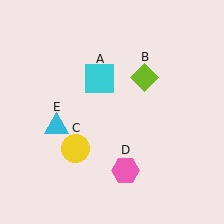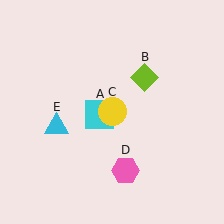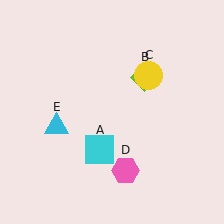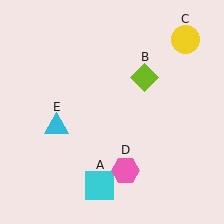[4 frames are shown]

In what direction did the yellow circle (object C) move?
The yellow circle (object C) moved up and to the right.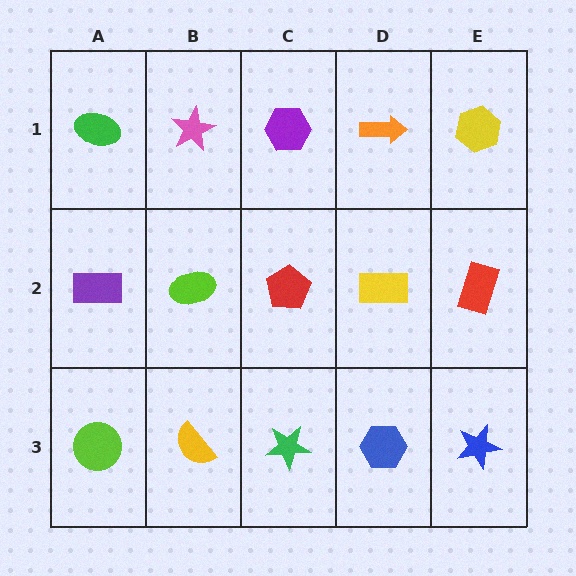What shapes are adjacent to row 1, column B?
A lime ellipse (row 2, column B), a green ellipse (row 1, column A), a purple hexagon (row 1, column C).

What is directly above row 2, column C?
A purple hexagon.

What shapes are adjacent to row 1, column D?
A yellow rectangle (row 2, column D), a purple hexagon (row 1, column C), a yellow hexagon (row 1, column E).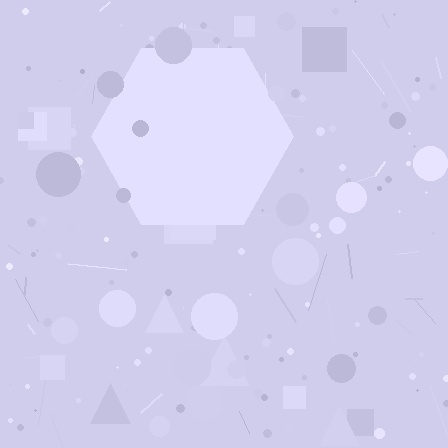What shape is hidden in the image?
A hexagon is hidden in the image.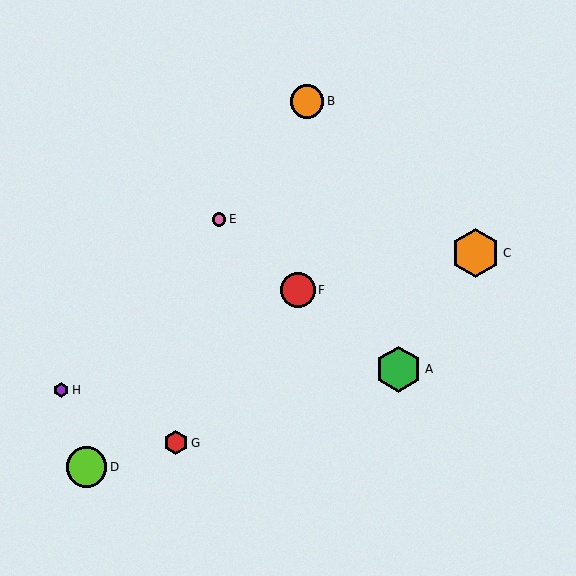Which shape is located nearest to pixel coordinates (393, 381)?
The green hexagon (labeled A) at (399, 369) is nearest to that location.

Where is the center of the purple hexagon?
The center of the purple hexagon is at (61, 390).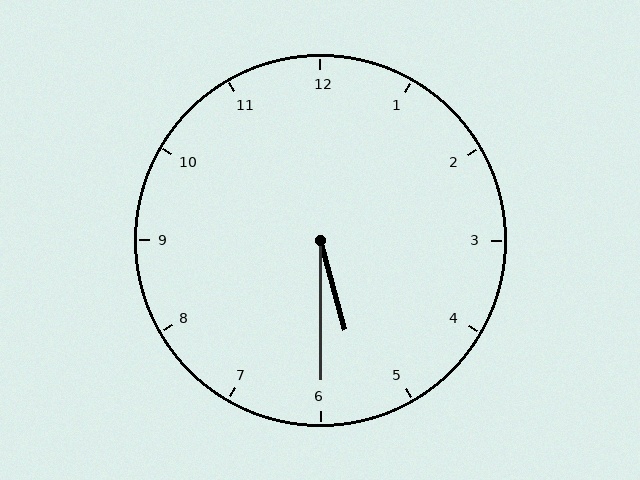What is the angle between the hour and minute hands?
Approximately 15 degrees.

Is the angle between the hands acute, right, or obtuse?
It is acute.